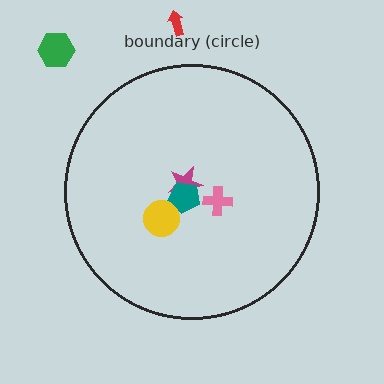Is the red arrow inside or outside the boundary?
Outside.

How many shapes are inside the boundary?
4 inside, 2 outside.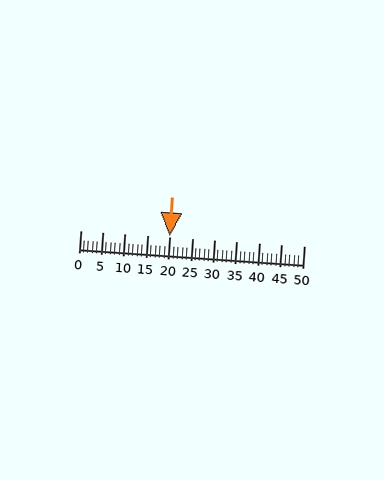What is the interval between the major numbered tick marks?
The major tick marks are spaced 5 units apart.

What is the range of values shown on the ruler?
The ruler shows values from 0 to 50.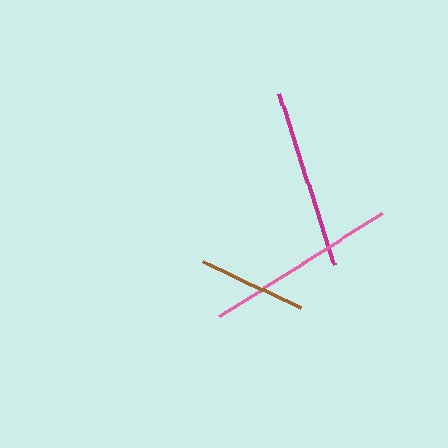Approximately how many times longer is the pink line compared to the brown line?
The pink line is approximately 1.8 times the length of the brown line.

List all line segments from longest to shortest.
From longest to shortest: pink, magenta, brown.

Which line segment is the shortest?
The brown line is the shortest at approximately 108 pixels.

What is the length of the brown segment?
The brown segment is approximately 108 pixels long.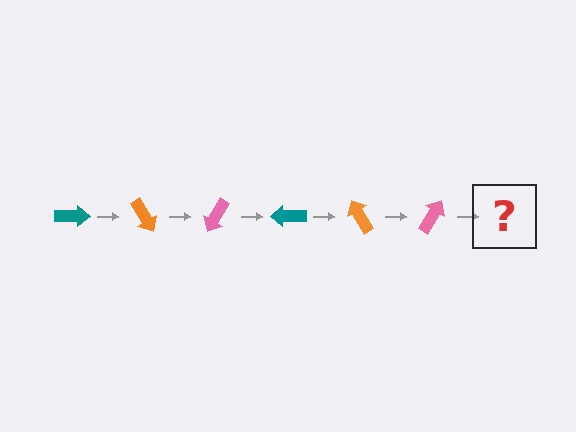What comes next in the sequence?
The next element should be a teal arrow, rotated 360 degrees from the start.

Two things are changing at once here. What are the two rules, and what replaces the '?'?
The two rules are that it rotates 60 degrees each step and the color cycles through teal, orange, and pink. The '?' should be a teal arrow, rotated 360 degrees from the start.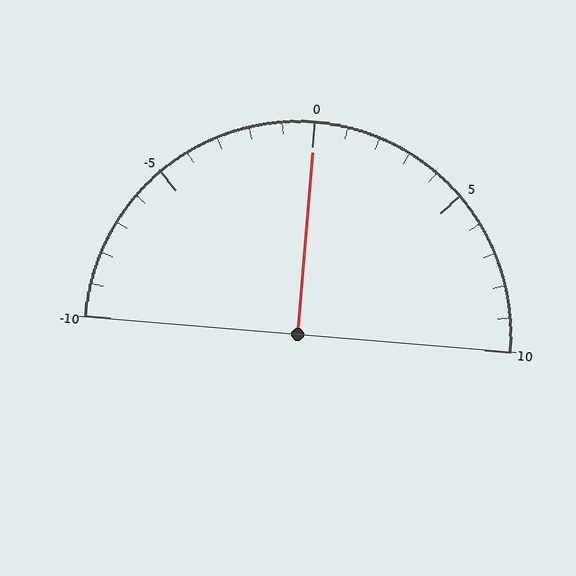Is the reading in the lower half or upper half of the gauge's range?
The reading is in the upper half of the range (-10 to 10).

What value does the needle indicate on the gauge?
The needle indicates approximately 0.